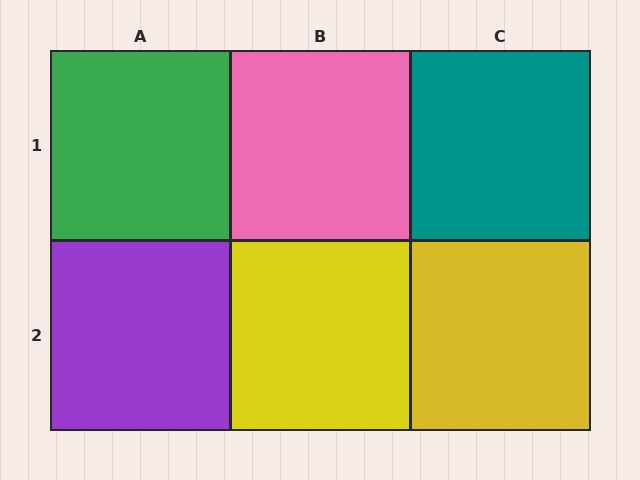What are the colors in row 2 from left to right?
Purple, yellow, yellow.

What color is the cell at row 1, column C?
Teal.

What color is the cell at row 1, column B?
Pink.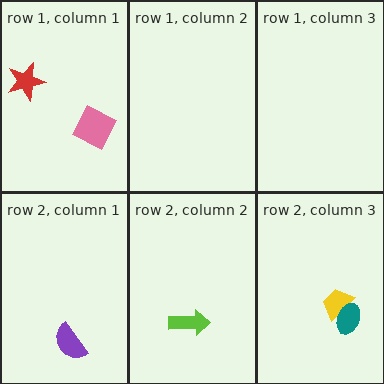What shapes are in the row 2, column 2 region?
The lime arrow.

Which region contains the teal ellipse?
The row 2, column 3 region.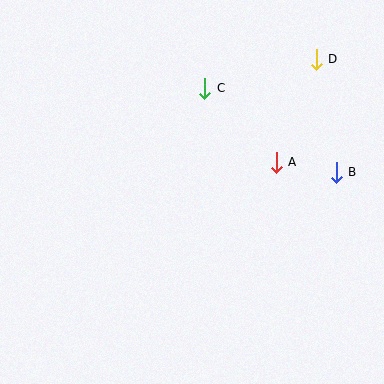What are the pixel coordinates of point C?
Point C is at (205, 88).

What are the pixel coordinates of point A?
Point A is at (276, 162).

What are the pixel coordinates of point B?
Point B is at (336, 172).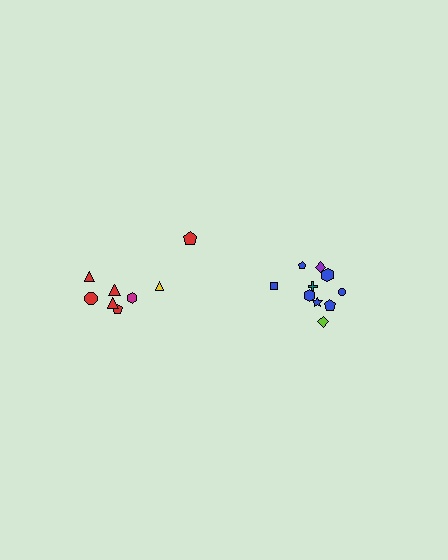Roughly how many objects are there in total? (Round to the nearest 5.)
Roughly 20 objects in total.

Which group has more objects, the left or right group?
The right group.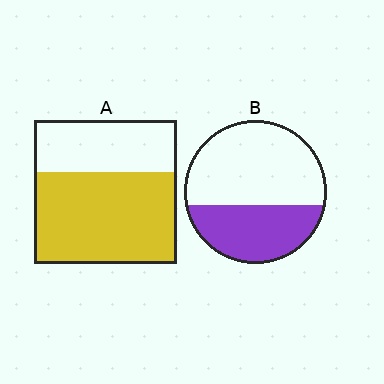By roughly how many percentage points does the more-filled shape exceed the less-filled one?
By roughly 25 percentage points (A over B).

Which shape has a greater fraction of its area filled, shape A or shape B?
Shape A.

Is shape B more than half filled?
No.